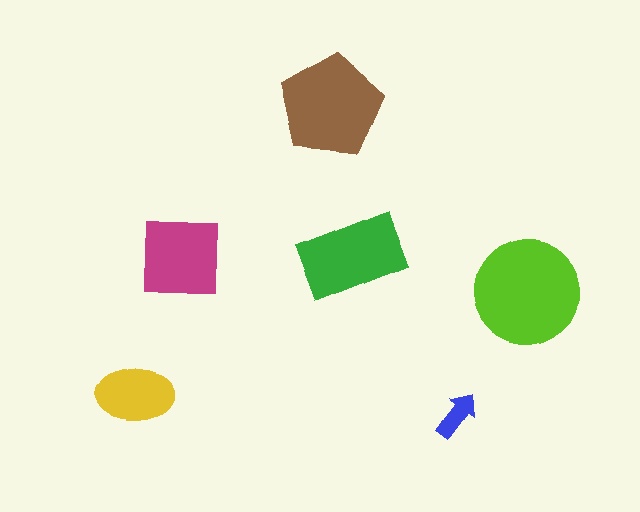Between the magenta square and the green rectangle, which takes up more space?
The green rectangle.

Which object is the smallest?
The blue arrow.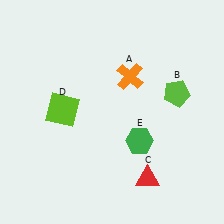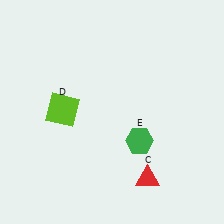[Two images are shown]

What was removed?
The lime pentagon (B), the orange cross (A) were removed in Image 2.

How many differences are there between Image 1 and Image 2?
There are 2 differences between the two images.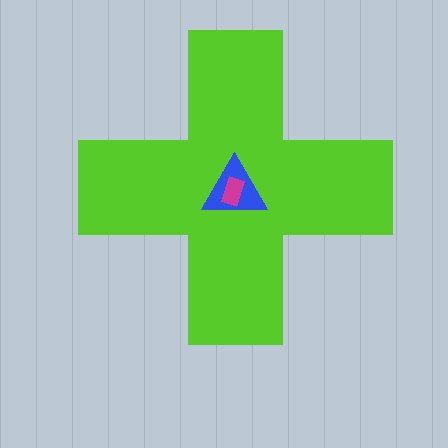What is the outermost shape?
The lime cross.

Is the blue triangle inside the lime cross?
Yes.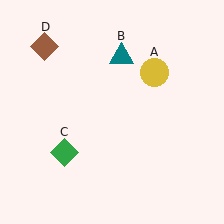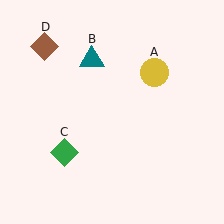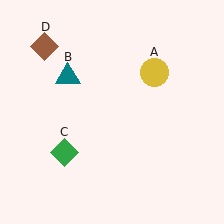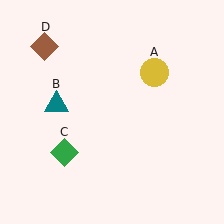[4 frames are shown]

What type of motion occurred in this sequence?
The teal triangle (object B) rotated counterclockwise around the center of the scene.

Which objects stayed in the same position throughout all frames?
Yellow circle (object A) and green diamond (object C) and brown diamond (object D) remained stationary.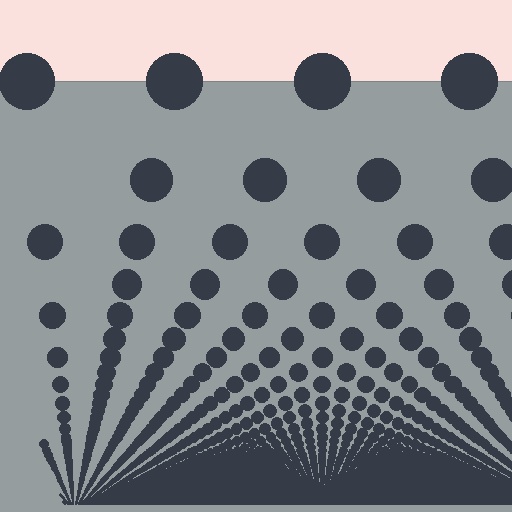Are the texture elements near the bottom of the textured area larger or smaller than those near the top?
Smaller. The gradient is inverted — elements near the bottom are smaller and denser.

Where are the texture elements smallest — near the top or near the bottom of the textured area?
Near the bottom.